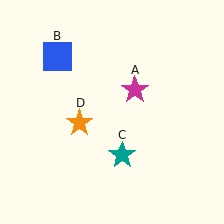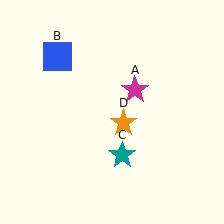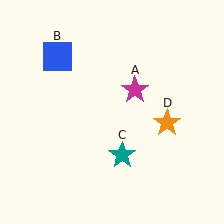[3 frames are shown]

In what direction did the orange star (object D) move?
The orange star (object D) moved right.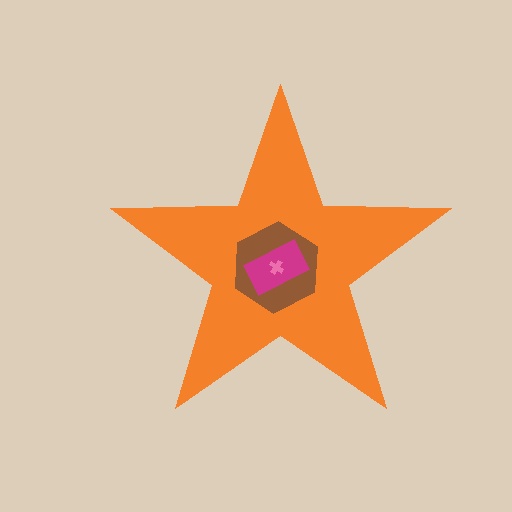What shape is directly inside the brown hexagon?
The magenta rectangle.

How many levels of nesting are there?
4.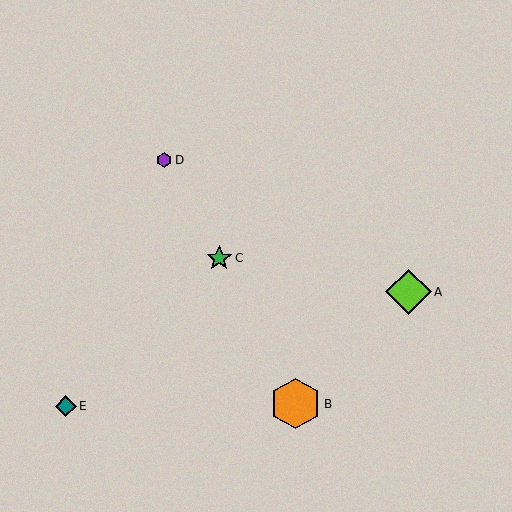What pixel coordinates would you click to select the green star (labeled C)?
Click at (219, 258) to select the green star C.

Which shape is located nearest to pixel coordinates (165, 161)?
The purple hexagon (labeled D) at (164, 160) is nearest to that location.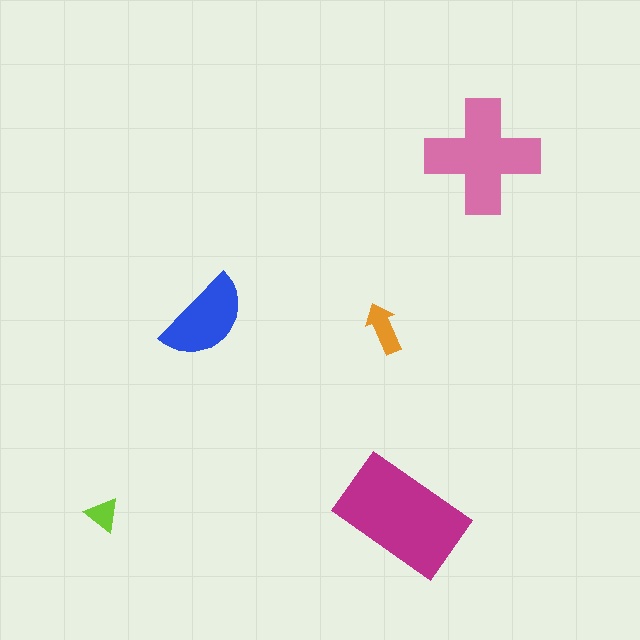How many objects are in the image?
There are 5 objects in the image.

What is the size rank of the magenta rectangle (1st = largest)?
1st.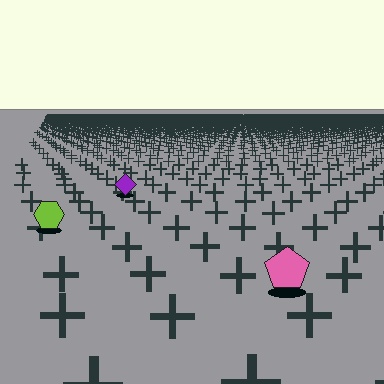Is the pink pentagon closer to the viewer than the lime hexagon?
Yes. The pink pentagon is closer — you can tell from the texture gradient: the ground texture is coarser near it.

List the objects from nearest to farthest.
From nearest to farthest: the pink pentagon, the lime hexagon, the purple diamond.